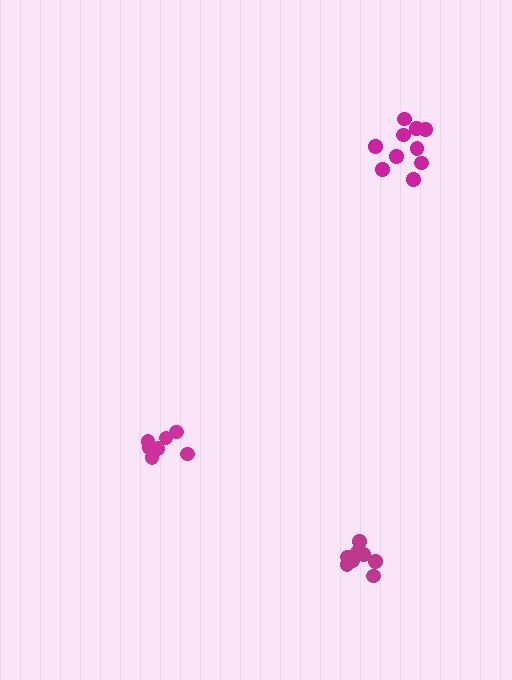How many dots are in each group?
Group 1: 8 dots, Group 2: 7 dots, Group 3: 10 dots (25 total).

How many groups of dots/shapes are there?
There are 3 groups.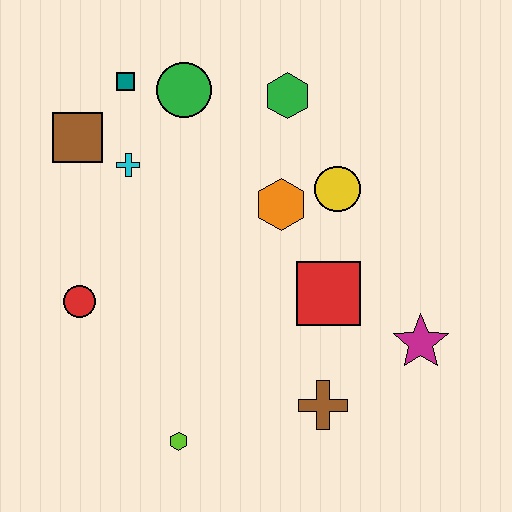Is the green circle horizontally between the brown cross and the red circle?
Yes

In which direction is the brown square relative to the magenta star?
The brown square is to the left of the magenta star.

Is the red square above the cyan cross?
No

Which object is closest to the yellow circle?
The orange hexagon is closest to the yellow circle.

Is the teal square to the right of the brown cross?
No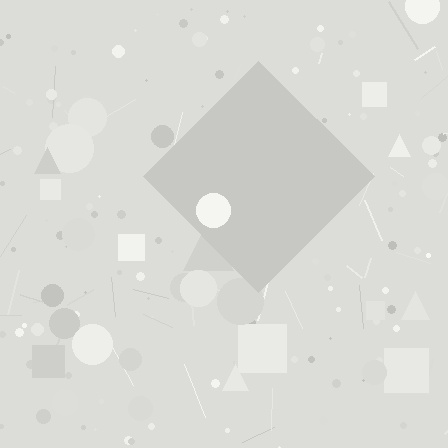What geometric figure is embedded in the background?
A diamond is embedded in the background.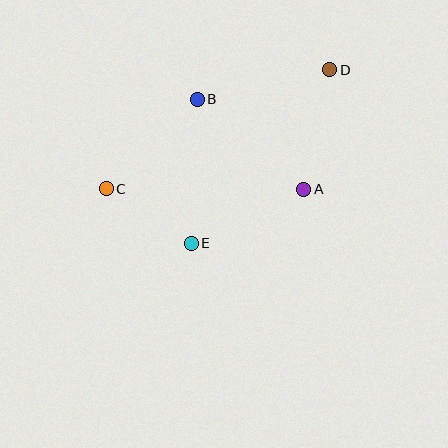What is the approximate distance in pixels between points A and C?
The distance between A and C is approximately 197 pixels.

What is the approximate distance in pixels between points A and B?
The distance between A and B is approximately 139 pixels.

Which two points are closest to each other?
Points C and E are closest to each other.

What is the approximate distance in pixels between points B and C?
The distance between B and C is approximately 128 pixels.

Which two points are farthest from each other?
Points C and D are farthest from each other.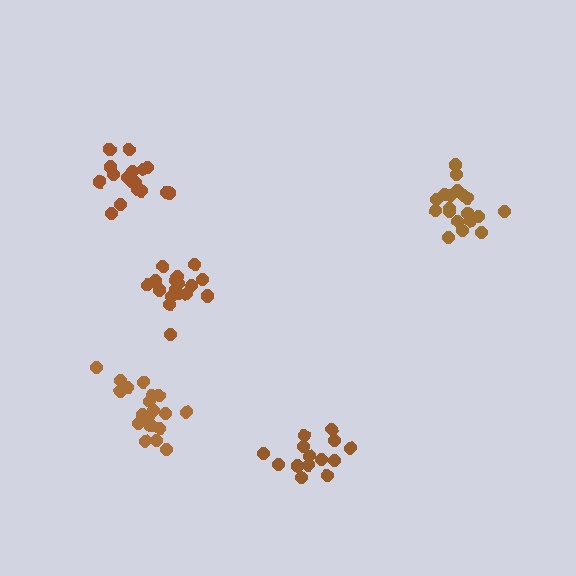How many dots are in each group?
Group 1: 17 dots, Group 2: 14 dots, Group 3: 19 dots, Group 4: 18 dots, Group 5: 19 dots (87 total).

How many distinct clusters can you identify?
There are 5 distinct clusters.